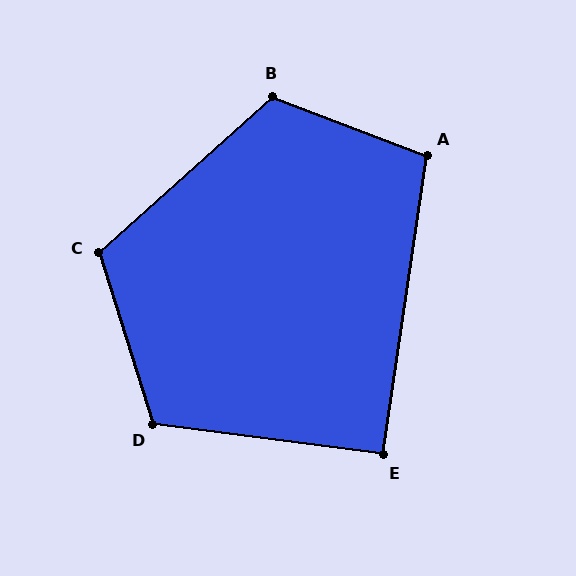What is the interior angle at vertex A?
Approximately 103 degrees (obtuse).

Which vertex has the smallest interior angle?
E, at approximately 91 degrees.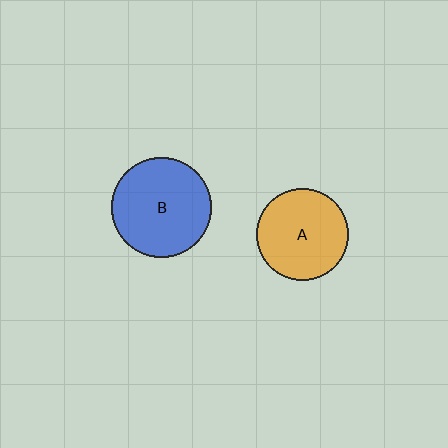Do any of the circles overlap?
No, none of the circles overlap.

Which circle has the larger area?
Circle B (blue).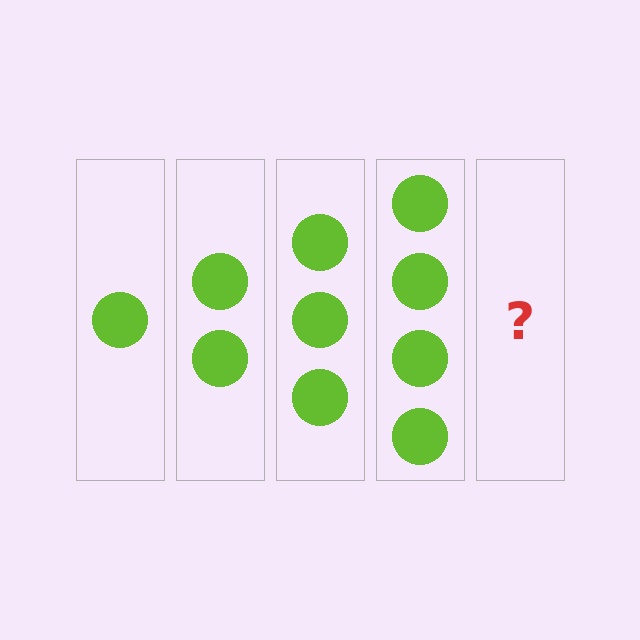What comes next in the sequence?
The next element should be 5 circles.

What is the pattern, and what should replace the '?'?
The pattern is that each step adds one more circle. The '?' should be 5 circles.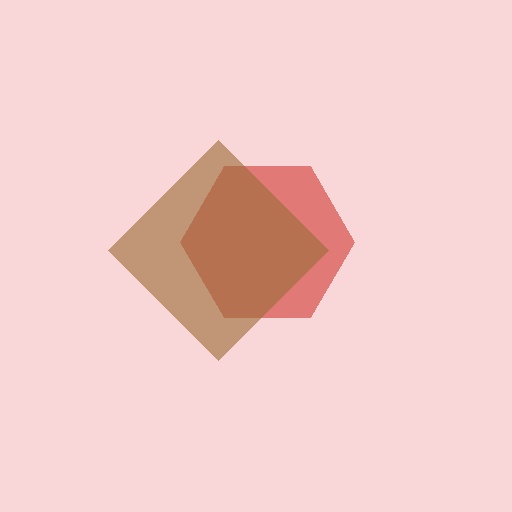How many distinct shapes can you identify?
There are 2 distinct shapes: a red hexagon, a brown diamond.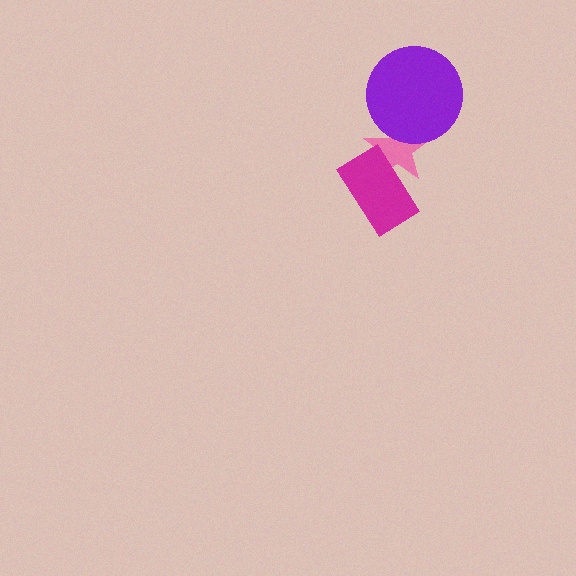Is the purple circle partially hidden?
No, no other shape covers it.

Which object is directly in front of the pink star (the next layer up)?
The magenta rectangle is directly in front of the pink star.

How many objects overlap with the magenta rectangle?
1 object overlaps with the magenta rectangle.